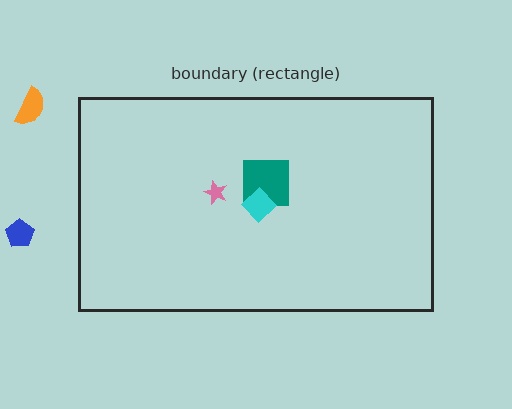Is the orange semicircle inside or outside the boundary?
Outside.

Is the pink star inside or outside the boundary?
Inside.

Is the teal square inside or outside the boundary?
Inside.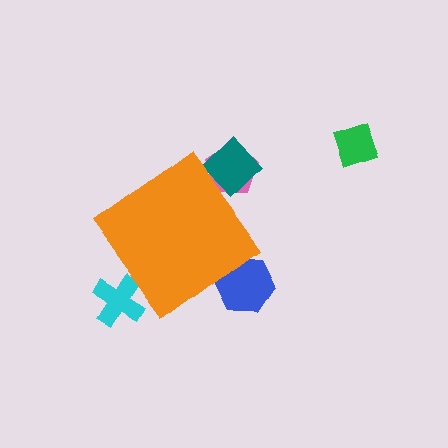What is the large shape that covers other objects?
An orange diamond.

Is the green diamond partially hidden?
No, the green diamond is fully visible.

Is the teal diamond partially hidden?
Yes, the teal diamond is partially hidden behind the orange diamond.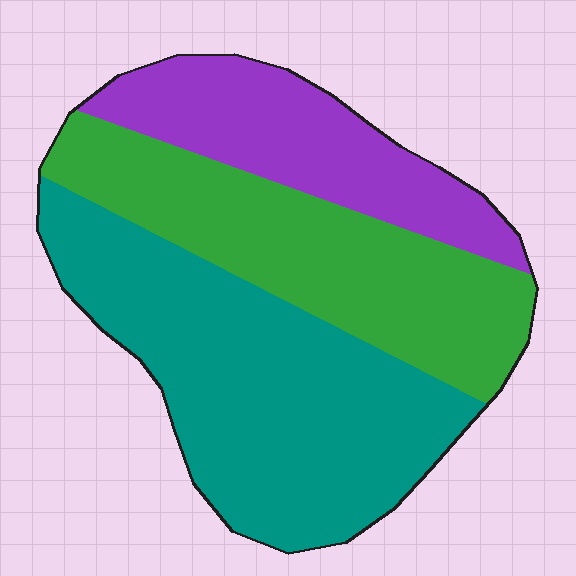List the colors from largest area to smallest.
From largest to smallest: teal, green, purple.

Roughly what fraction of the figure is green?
Green takes up between a sixth and a third of the figure.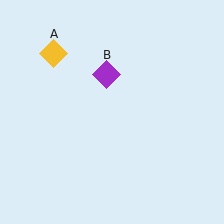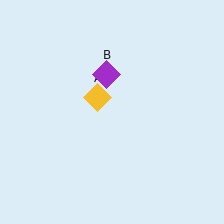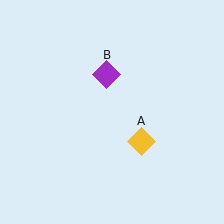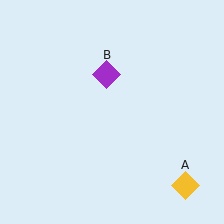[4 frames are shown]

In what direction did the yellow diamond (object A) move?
The yellow diamond (object A) moved down and to the right.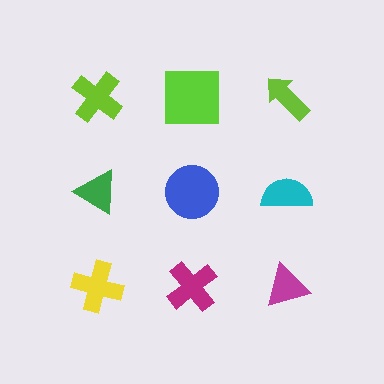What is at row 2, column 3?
A cyan semicircle.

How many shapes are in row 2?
3 shapes.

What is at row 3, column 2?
A magenta cross.